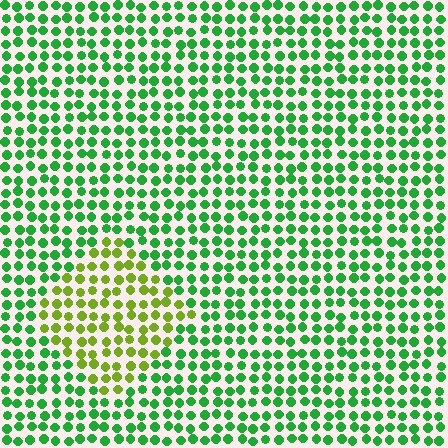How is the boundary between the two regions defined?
The boundary is defined purely by a slight shift in hue (about 46 degrees). Spacing, size, and orientation are identical on both sides.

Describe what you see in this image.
The image is filled with small green elements in a uniform arrangement. A diamond-shaped region is visible where the elements are tinted to a slightly different hue, forming a subtle color boundary.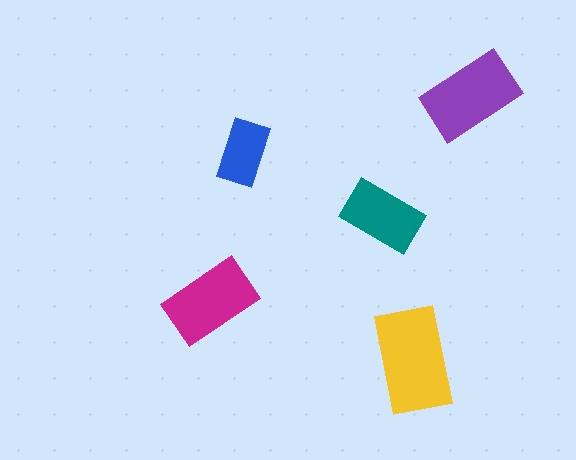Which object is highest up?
The purple rectangle is topmost.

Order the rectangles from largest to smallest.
the yellow one, the purple one, the magenta one, the teal one, the blue one.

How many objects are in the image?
There are 5 objects in the image.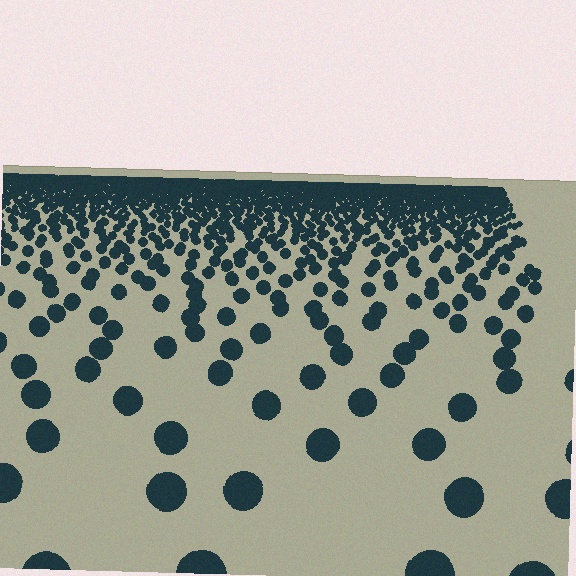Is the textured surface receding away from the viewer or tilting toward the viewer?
The surface is receding away from the viewer. Texture elements get smaller and denser toward the top.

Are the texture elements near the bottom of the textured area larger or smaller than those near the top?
Larger. Near the bottom, elements are closer to the viewer and appear at a bigger on-screen size.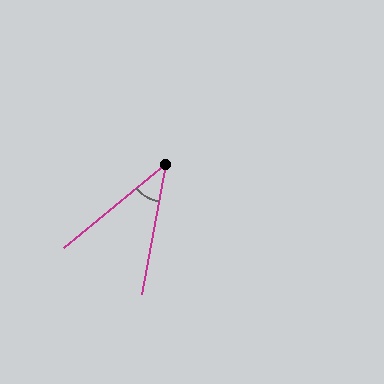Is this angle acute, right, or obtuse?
It is acute.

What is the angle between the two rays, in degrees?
Approximately 40 degrees.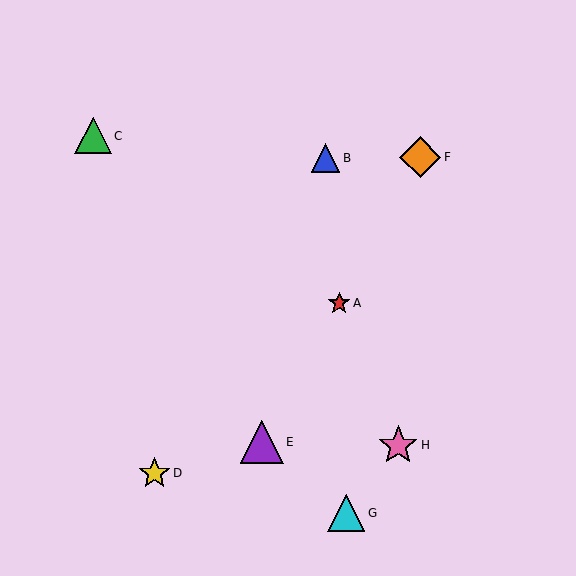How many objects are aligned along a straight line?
3 objects (A, E, F) are aligned along a straight line.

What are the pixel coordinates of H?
Object H is at (398, 445).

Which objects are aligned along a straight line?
Objects A, E, F are aligned along a straight line.